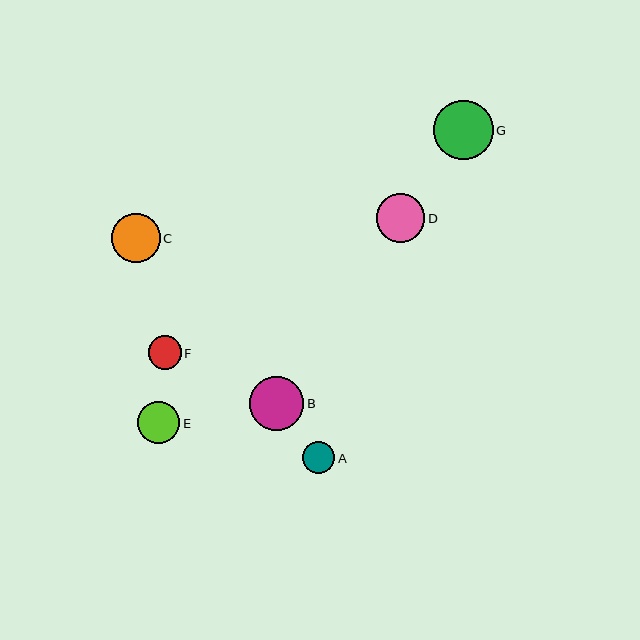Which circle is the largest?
Circle G is the largest with a size of approximately 59 pixels.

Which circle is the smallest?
Circle A is the smallest with a size of approximately 32 pixels.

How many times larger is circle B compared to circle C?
Circle B is approximately 1.1 times the size of circle C.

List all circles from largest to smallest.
From largest to smallest: G, B, C, D, E, F, A.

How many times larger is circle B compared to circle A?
Circle B is approximately 1.7 times the size of circle A.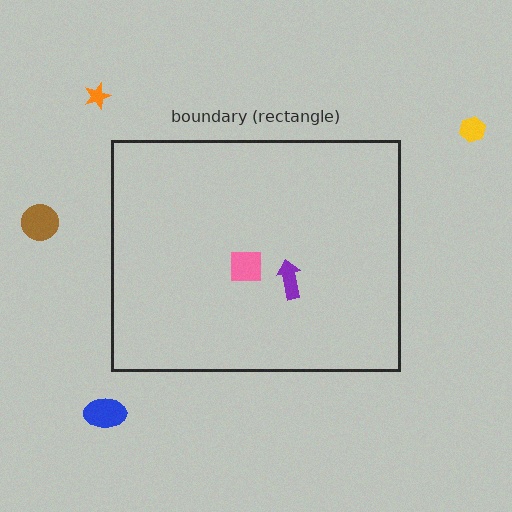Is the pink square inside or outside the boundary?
Inside.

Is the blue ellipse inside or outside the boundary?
Outside.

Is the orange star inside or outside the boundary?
Outside.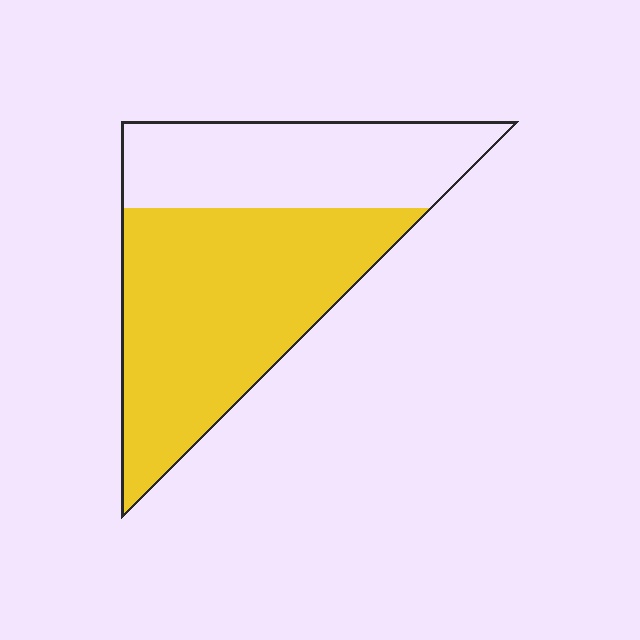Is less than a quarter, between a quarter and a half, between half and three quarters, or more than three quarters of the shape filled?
Between half and three quarters.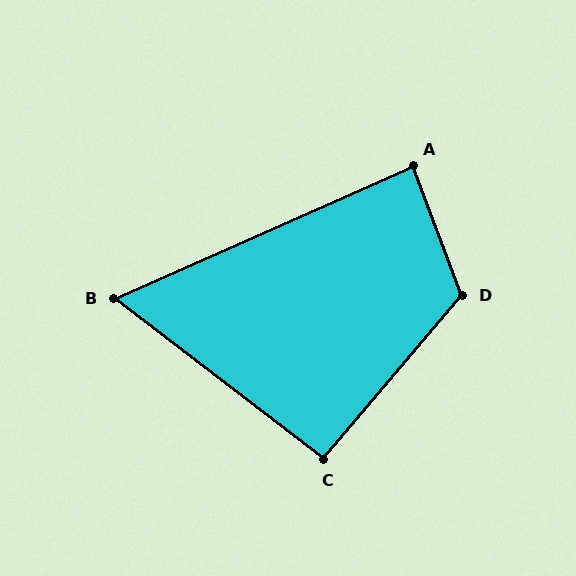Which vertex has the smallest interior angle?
B, at approximately 61 degrees.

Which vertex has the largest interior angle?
D, at approximately 119 degrees.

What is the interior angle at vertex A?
Approximately 87 degrees (approximately right).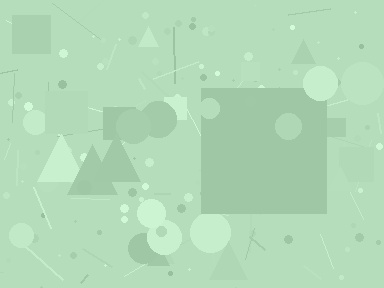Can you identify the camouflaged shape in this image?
The camouflaged shape is a square.